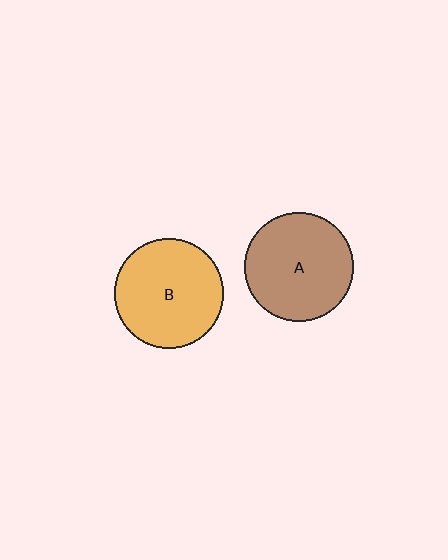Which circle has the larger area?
Circle B (orange).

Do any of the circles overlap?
No, none of the circles overlap.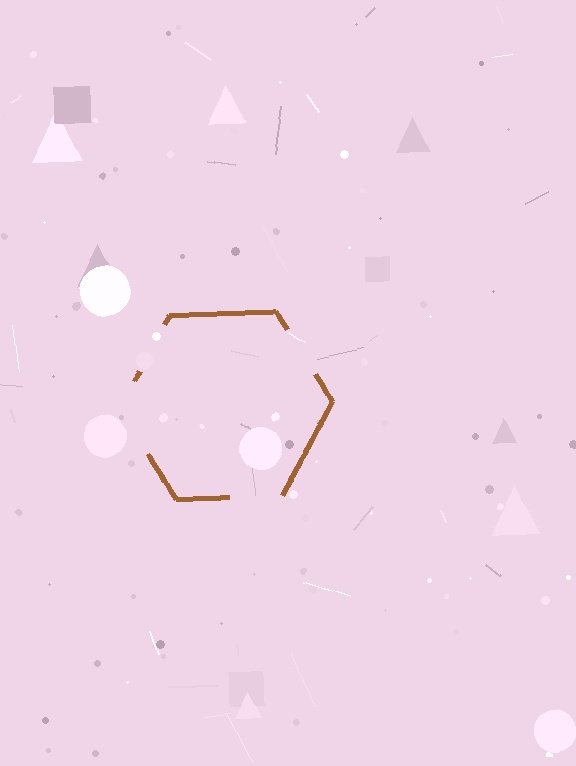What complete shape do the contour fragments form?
The contour fragments form a hexagon.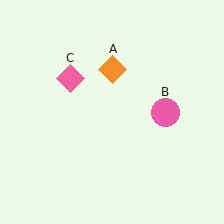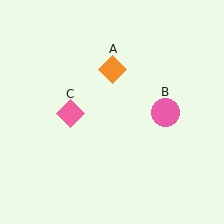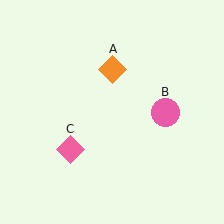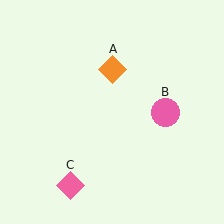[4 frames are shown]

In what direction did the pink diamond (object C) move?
The pink diamond (object C) moved down.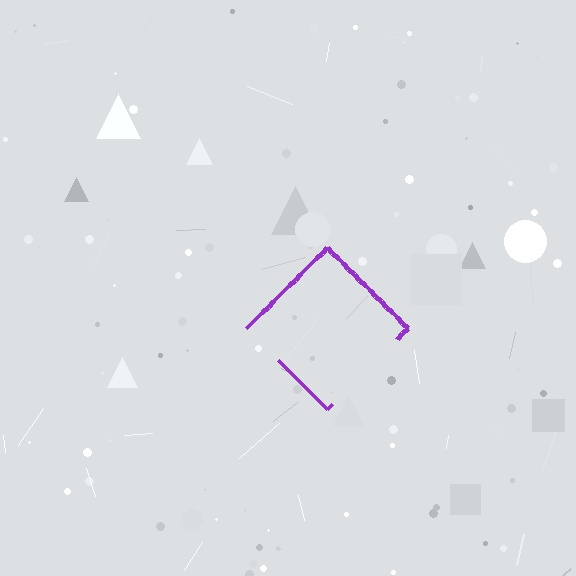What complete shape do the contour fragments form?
The contour fragments form a diamond.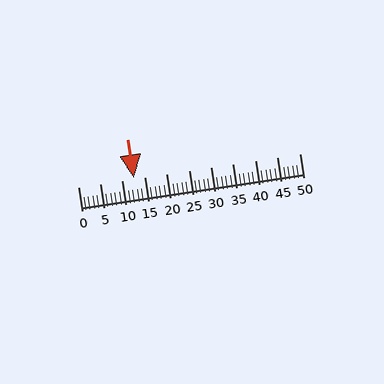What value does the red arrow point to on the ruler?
The red arrow points to approximately 13.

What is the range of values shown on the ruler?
The ruler shows values from 0 to 50.